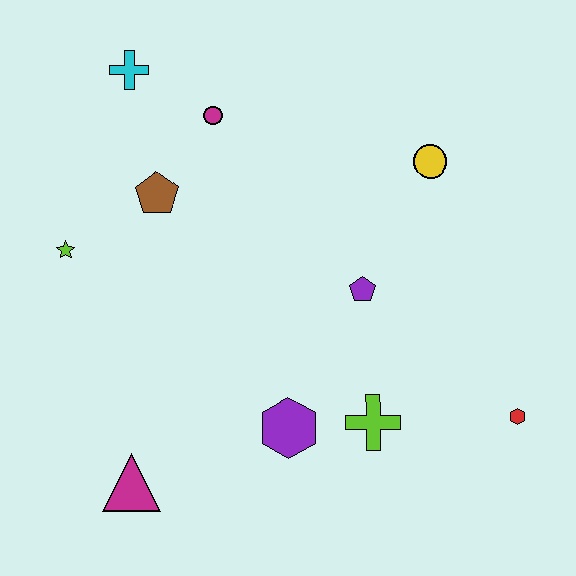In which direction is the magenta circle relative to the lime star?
The magenta circle is to the right of the lime star.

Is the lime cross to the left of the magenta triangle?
No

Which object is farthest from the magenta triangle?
The yellow circle is farthest from the magenta triangle.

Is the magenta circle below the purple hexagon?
No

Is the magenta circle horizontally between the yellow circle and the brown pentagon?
Yes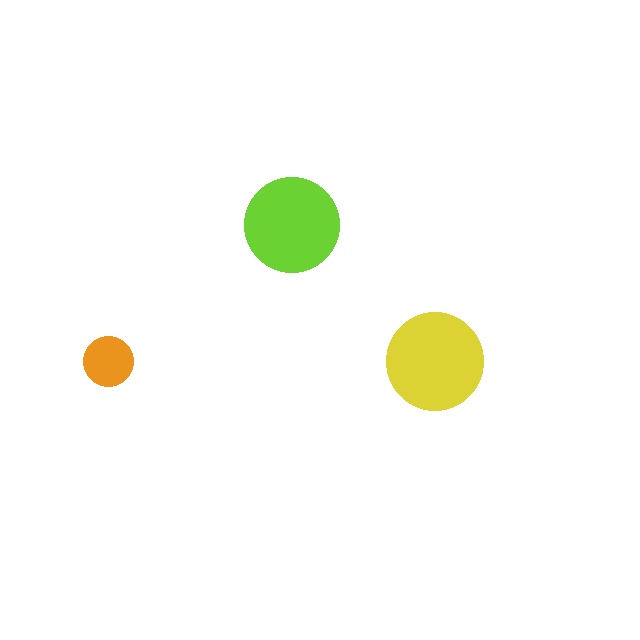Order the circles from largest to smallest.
the yellow one, the lime one, the orange one.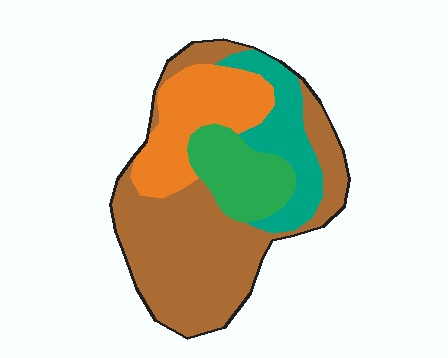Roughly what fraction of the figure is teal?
Teal takes up less than a sixth of the figure.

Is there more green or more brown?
Brown.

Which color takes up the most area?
Brown, at roughly 50%.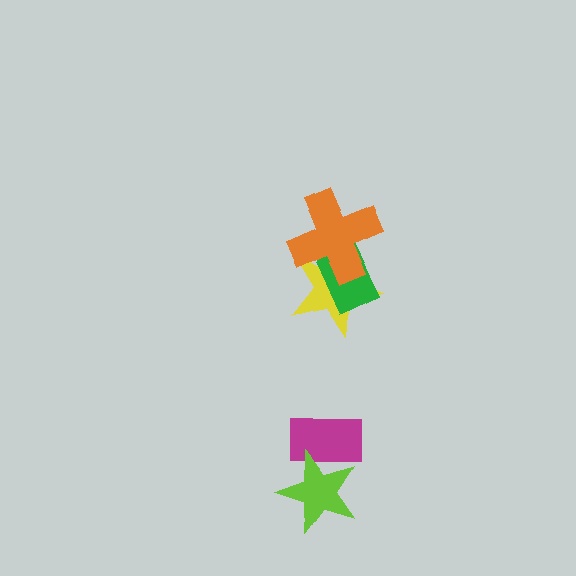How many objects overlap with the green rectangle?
2 objects overlap with the green rectangle.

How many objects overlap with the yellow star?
2 objects overlap with the yellow star.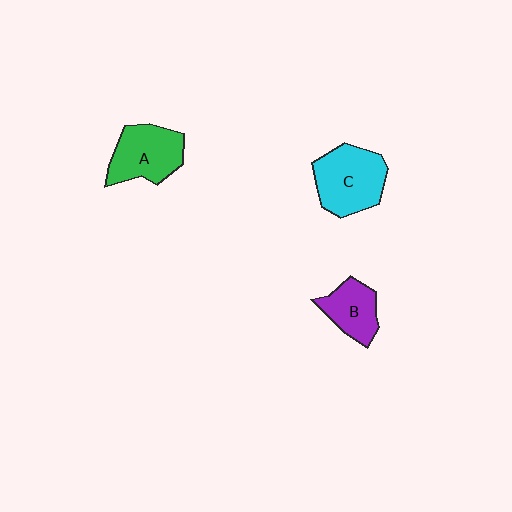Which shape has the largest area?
Shape C (cyan).